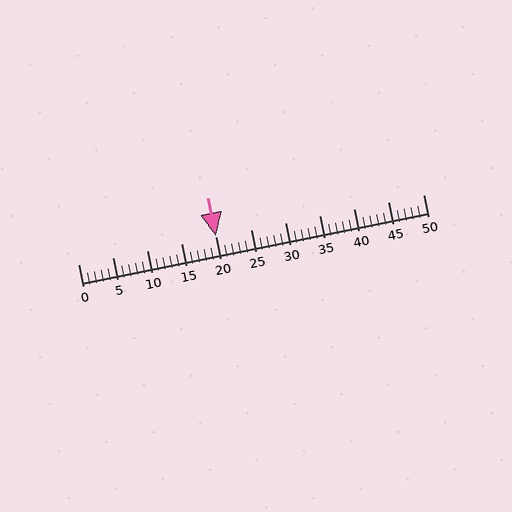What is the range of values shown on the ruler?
The ruler shows values from 0 to 50.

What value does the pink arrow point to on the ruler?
The pink arrow points to approximately 20.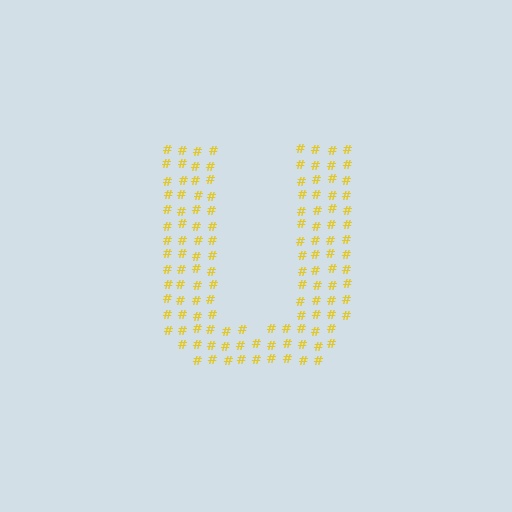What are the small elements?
The small elements are hash symbols.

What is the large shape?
The large shape is the letter U.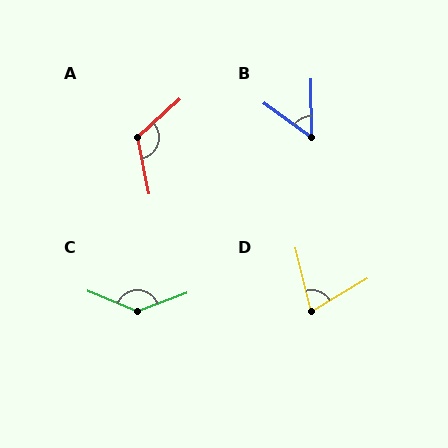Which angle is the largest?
C, at approximately 138 degrees.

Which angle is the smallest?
B, at approximately 53 degrees.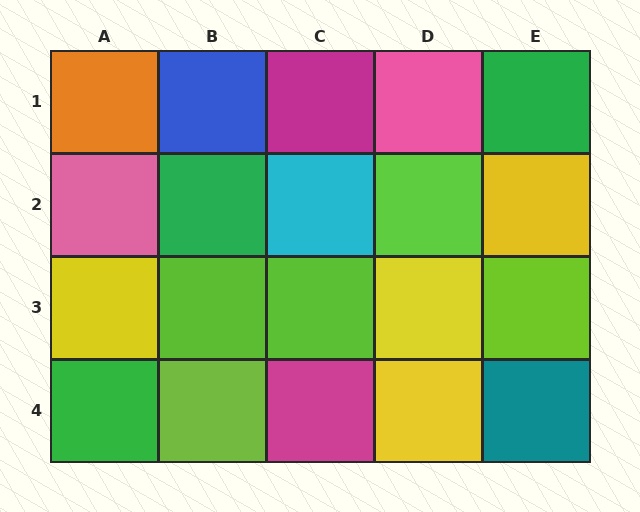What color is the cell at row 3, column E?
Lime.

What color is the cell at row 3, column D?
Yellow.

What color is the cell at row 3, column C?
Lime.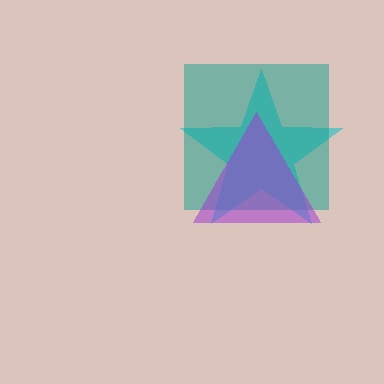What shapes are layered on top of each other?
The layered shapes are: a cyan star, a teal square, a purple triangle.